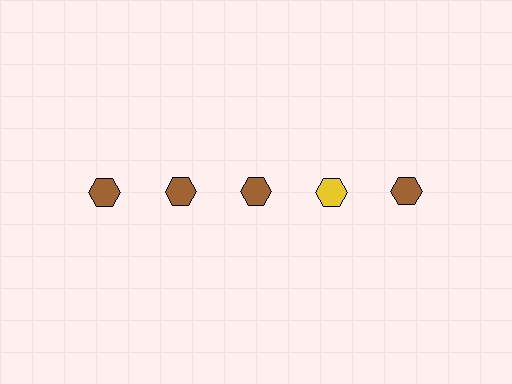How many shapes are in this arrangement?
There are 5 shapes arranged in a grid pattern.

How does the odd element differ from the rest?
It has a different color: yellow instead of brown.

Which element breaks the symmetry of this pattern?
The yellow hexagon in the top row, second from right column breaks the symmetry. All other shapes are brown hexagons.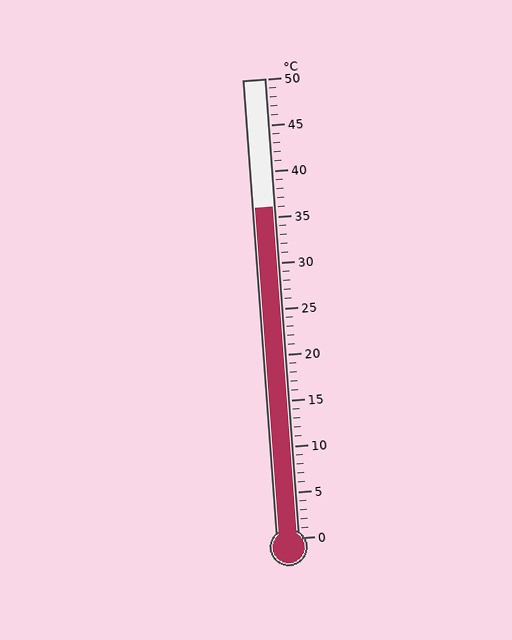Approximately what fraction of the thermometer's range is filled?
The thermometer is filled to approximately 70% of its range.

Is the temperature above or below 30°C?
The temperature is above 30°C.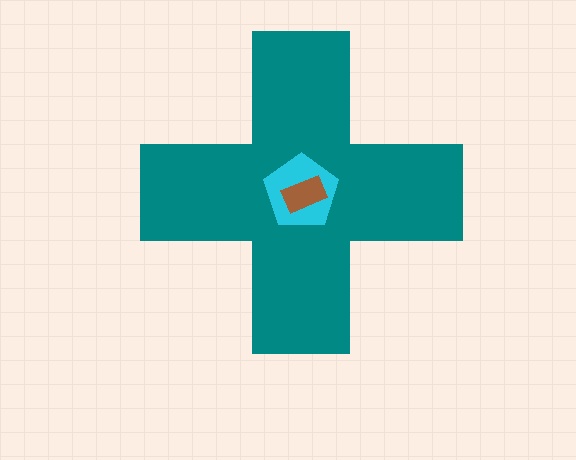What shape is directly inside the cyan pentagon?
The brown rectangle.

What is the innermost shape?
The brown rectangle.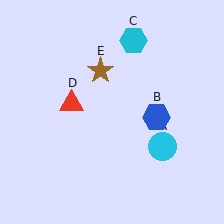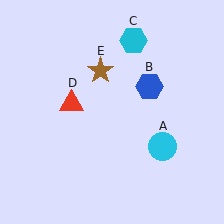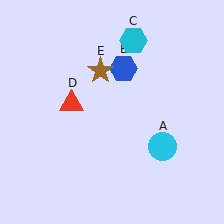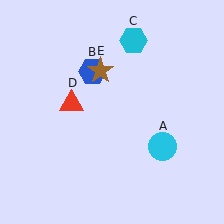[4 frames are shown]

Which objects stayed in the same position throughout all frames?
Cyan circle (object A) and cyan hexagon (object C) and red triangle (object D) and brown star (object E) remained stationary.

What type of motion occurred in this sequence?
The blue hexagon (object B) rotated counterclockwise around the center of the scene.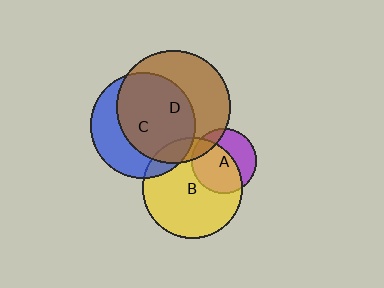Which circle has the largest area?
Circle D (brown).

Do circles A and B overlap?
Yes.